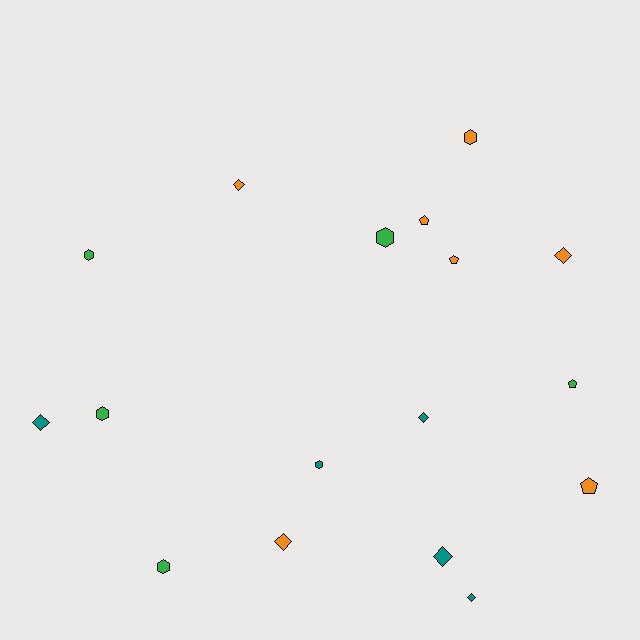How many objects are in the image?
There are 17 objects.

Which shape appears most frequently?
Diamond, with 7 objects.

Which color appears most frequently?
Orange, with 7 objects.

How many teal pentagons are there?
There are no teal pentagons.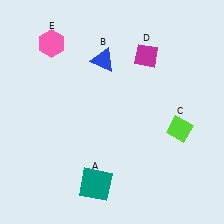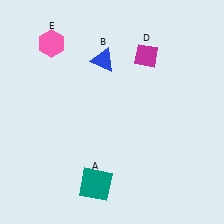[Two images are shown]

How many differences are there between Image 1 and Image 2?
There is 1 difference between the two images.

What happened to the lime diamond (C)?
The lime diamond (C) was removed in Image 2. It was in the bottom-right area of Image 1.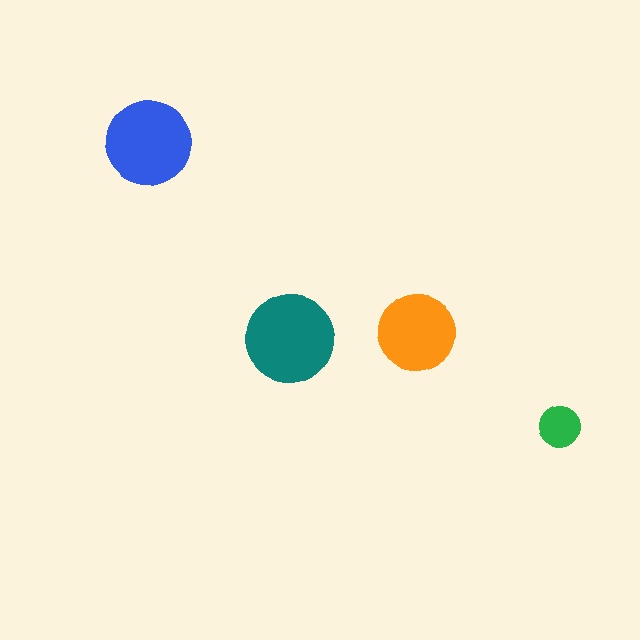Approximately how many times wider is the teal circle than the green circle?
About 2 times wider.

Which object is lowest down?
The green circle is bottommost.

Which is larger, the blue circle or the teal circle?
The teal one.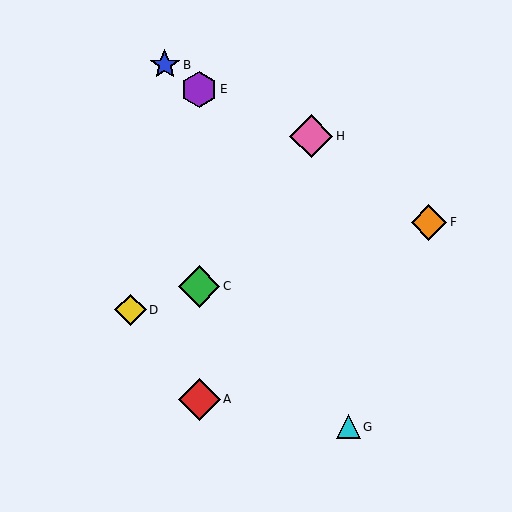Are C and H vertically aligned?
No, C is at x≈199 and H is at x≈311.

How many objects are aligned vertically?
3 objects (A, C, E) are aligned vertically.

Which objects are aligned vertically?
Objects A, C, E are aligned vertically.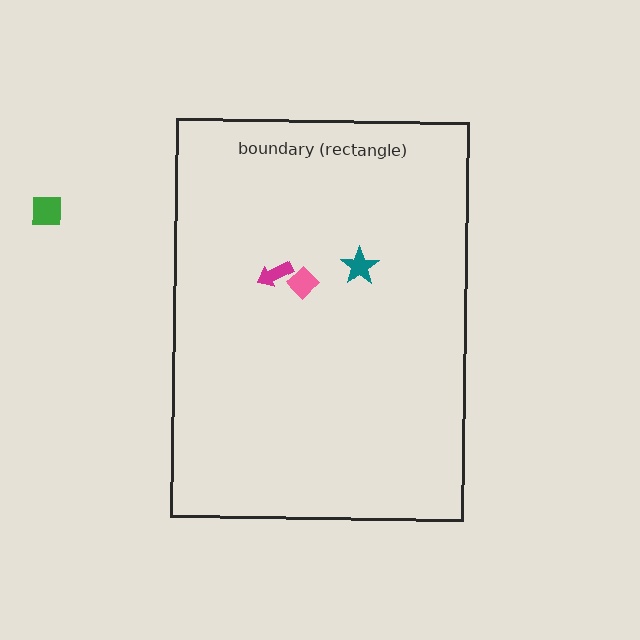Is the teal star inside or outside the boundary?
Inside.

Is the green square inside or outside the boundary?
Outside.